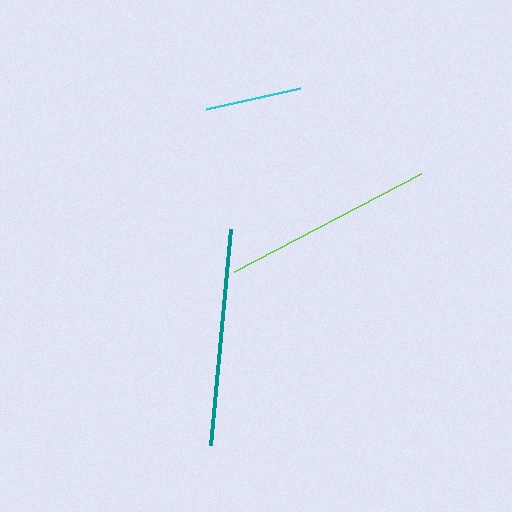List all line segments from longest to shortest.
From longest to shortest: teal, lime, cyan.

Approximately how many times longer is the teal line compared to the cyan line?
The teal line is approximately 2.2 times the length of the cyan line.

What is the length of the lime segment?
The lime segment is approximately 211 pixels long.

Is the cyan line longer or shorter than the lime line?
The lime line is longer than the cyan line.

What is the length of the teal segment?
The teal segment is approximately 217 pixels long.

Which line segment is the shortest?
The cyan line is the shortest at approximately 97 pixels.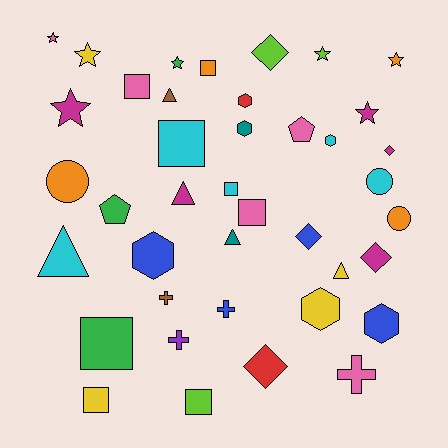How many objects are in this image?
There are 40 objects.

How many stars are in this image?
There are 7 stars.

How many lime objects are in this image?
There are 3 lime objects.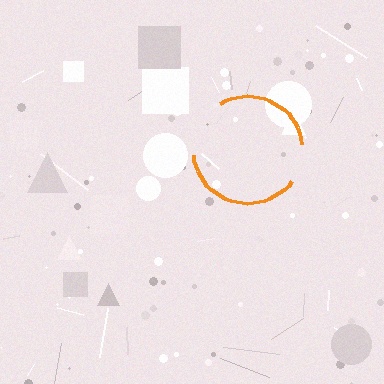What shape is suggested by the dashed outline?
The dashed outline suggests a circle.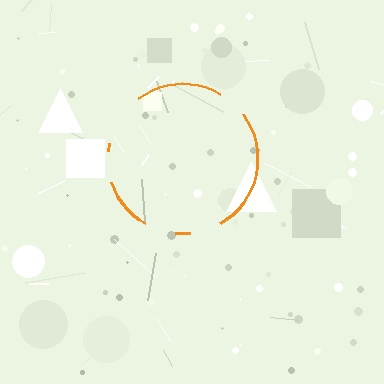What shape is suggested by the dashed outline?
The dashed outline suggests a circle.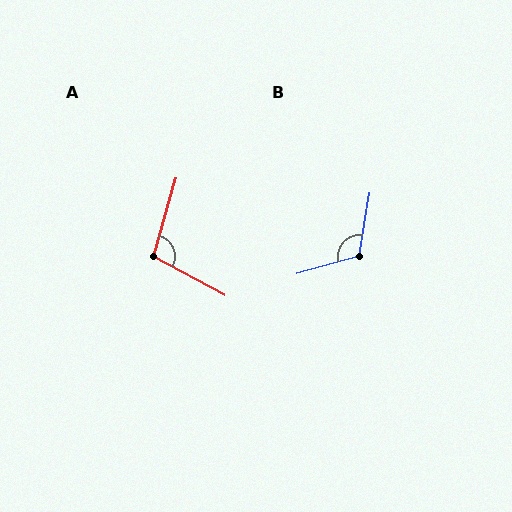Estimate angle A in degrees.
Approximately 102 degrees.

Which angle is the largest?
B, at approximately 115 degrees.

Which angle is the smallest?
A, at approximately 102 degrees.